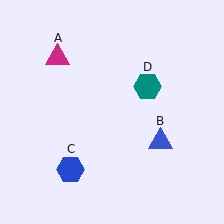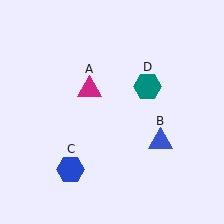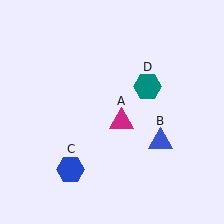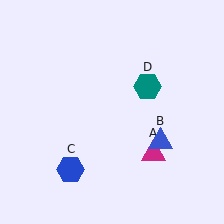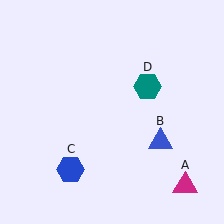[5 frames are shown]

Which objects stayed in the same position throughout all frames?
Blue triangle (object B) and blue hexagon (object C) and teal hexagon (object D) remained stationary.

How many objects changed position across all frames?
1 object changed position: magenta triangle (object A).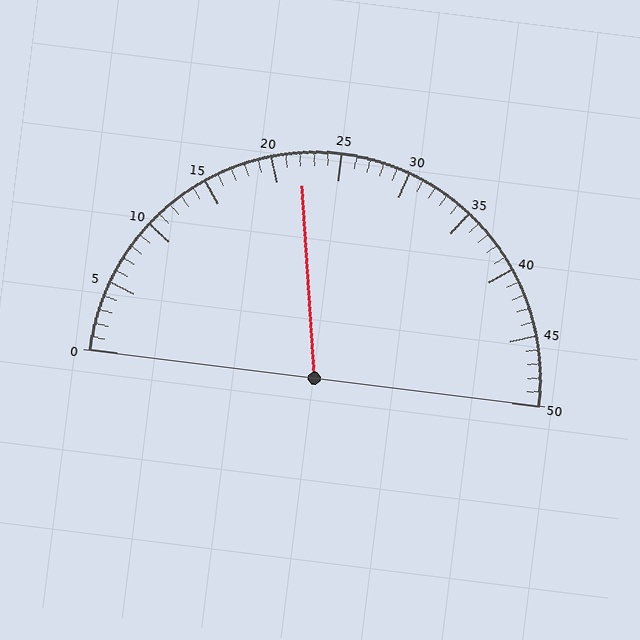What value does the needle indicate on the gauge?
The needle indicates approximately 22.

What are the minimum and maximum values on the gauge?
The gauge ranges from 0 to 50.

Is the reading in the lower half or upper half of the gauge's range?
The reading is in the lower half of the range (0 to 50).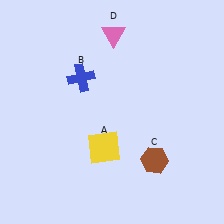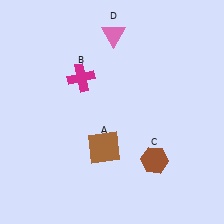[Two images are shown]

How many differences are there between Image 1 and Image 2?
There are 2 differences between the two images.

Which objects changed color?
A changed from yellow to brown. B changed from blue to magenta.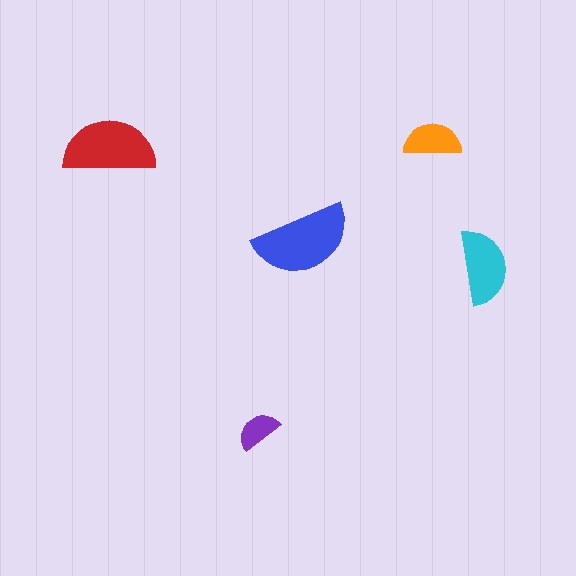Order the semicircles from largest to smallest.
the blue one, the red one, the cyan one, the orange one, the purple one.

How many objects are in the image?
There are 5 objects in the image.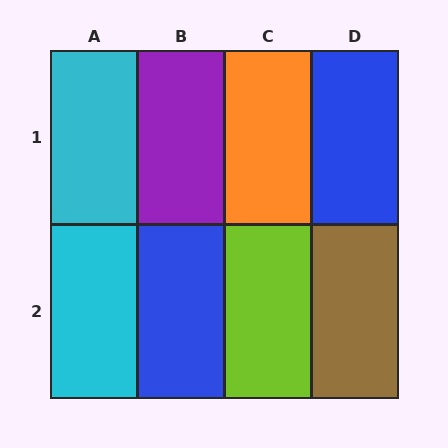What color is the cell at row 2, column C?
Lime.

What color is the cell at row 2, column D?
Brown.